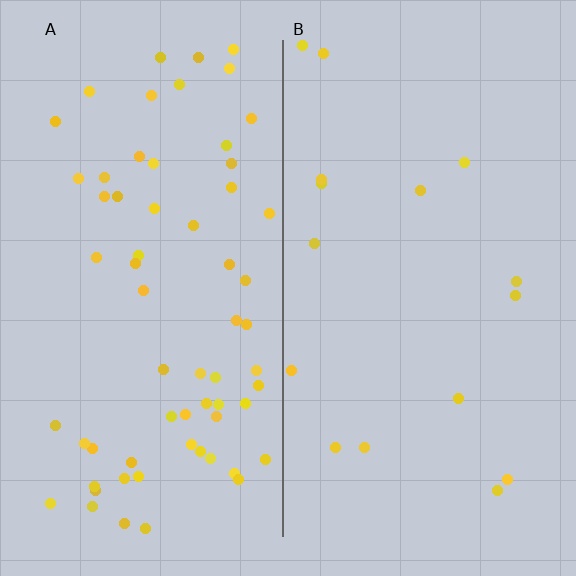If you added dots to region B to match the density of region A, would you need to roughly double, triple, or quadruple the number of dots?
Approximately quadruple.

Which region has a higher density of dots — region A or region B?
A (the left).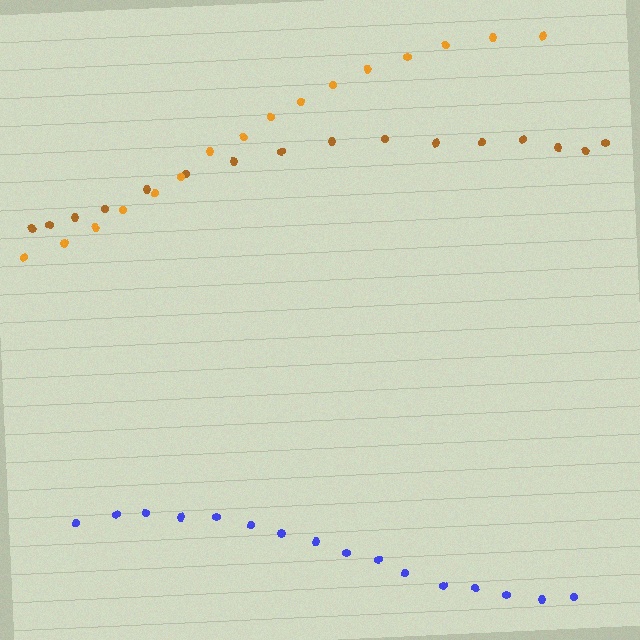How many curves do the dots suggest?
There are 3 distinct paths.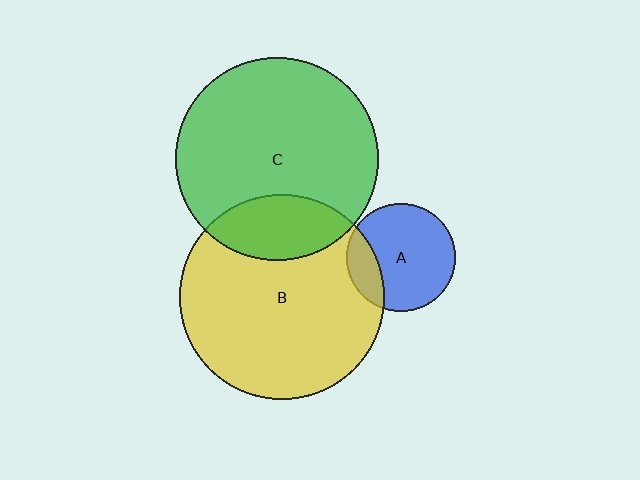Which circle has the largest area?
Circle B (yellow).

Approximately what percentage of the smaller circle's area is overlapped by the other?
Approximately 20%.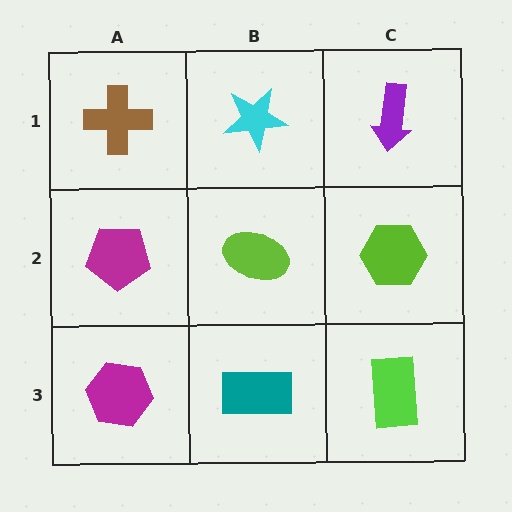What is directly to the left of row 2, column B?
A magenta pentagon.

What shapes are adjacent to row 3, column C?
A lime hexagon (row 2, column C), a teal rectangle (row 3, column B).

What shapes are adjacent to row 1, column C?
A lime hexagon (row 2, column C), a cyan star (row 1, column B).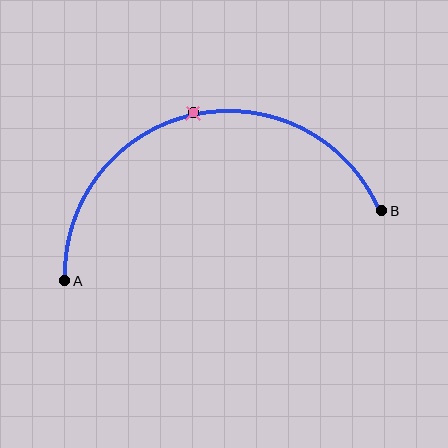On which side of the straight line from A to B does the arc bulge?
The arc bulges above the straight line connecting A and B.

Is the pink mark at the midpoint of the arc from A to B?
Yes. The pink mark lies on the arc at equal arc-length from both A and B — it is the arc midpoint.